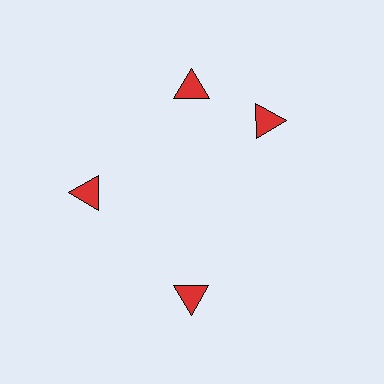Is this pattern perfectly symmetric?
No. The 4 red triangles are arranged in a ring, but one element near the 3 o'clock position is rotated out of alignment along the ring, breaking the 4-fold rotational symmetry.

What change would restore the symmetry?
The symmetry would be restored by rotating it back into even spacing with its neighbors so that all 4 triangles sit at equal angles and equal distance from the center.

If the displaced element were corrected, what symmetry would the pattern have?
It would have 4-fold rotational symmetry — the pattern would map onto itself every 90 degrees.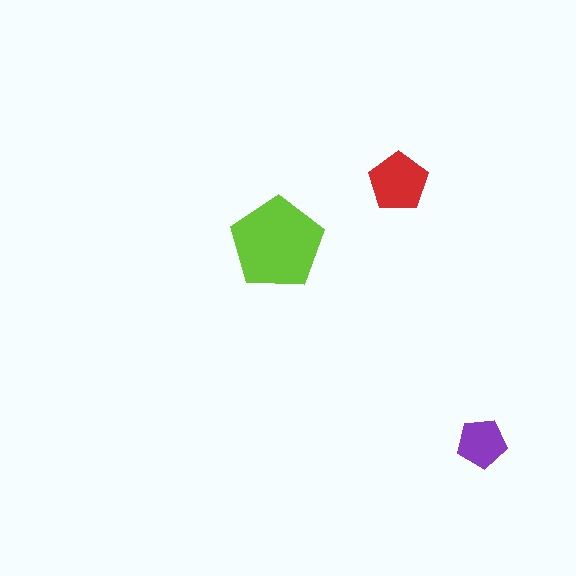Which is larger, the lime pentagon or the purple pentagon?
The lime one.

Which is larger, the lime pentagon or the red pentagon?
The lime one.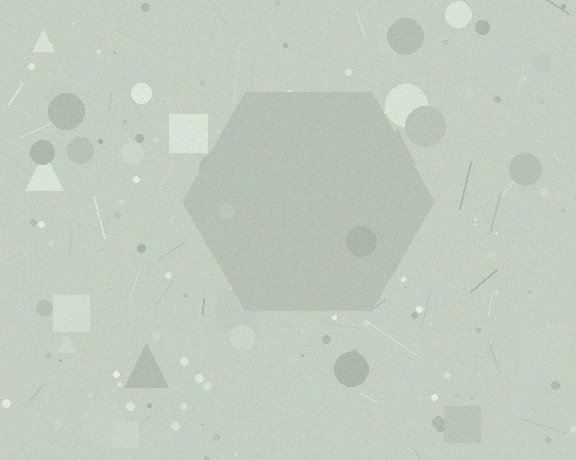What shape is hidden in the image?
A hexagon is hidden in the image.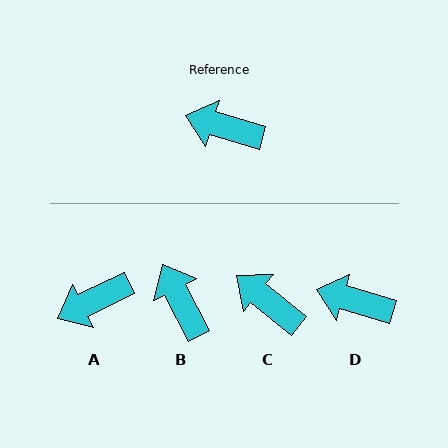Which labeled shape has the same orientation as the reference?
D.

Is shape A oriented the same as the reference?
No, it is off by about 42 degrees.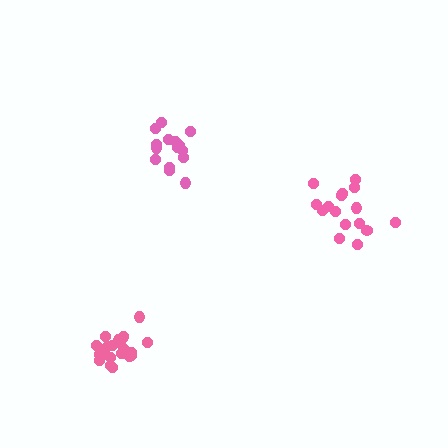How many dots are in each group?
Group 1: 15 dots, Group 2: 20 dots, Group 3: 16 dots (51 total).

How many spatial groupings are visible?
There are 3 spatial groupings.